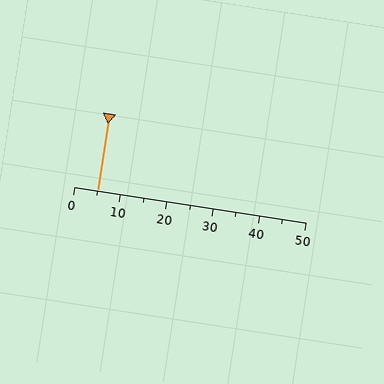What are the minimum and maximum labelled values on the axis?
The axis runs from 0 to 50.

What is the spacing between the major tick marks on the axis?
The major ticks are spaced 10 apart.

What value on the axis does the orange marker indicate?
The marker indicates approximately 5.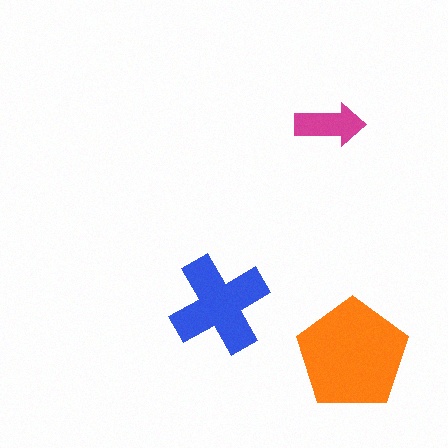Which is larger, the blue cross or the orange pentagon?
The orange pentagon.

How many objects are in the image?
There are 3 objects in the image.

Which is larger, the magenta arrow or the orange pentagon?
The orange pentagon.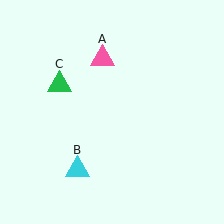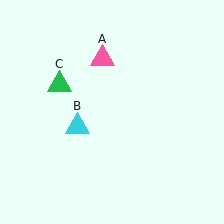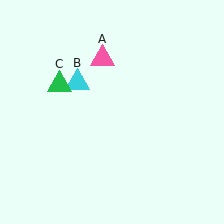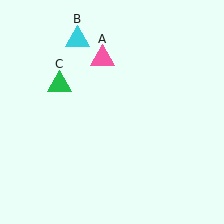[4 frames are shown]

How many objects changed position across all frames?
1 object changed position: cyan triangle (object B).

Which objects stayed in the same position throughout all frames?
Pink triangle (object A) and green triangle (object C) remained stationary.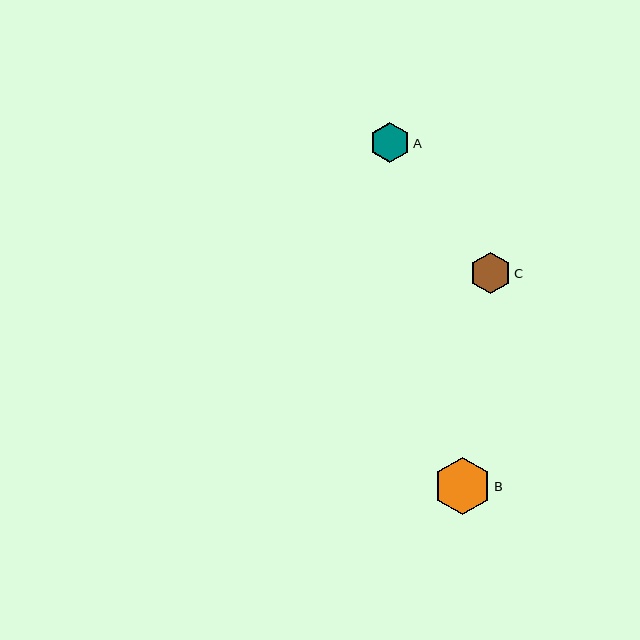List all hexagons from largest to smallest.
From largest to smallest: B, C, A.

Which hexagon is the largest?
Hexagon B is the largest with a size of approximately 57 pixels.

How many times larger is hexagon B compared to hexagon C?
Hexagon B is approximately 1.4 times the size of hexagon C.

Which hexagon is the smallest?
Hexagon A is the smallest with a size of approximately 40 pixels.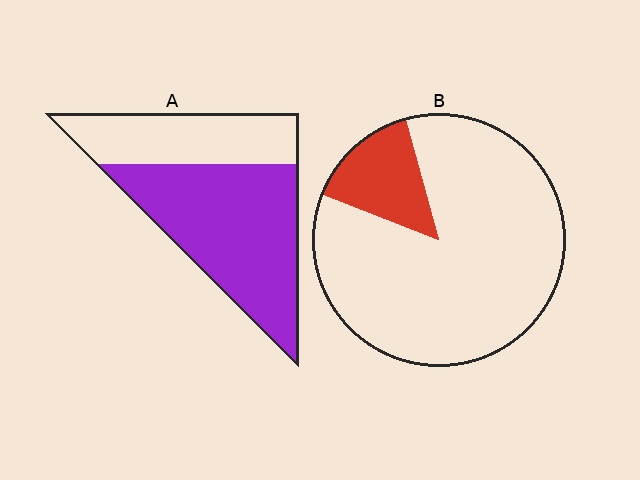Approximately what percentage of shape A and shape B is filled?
A is approximately 65% and B is approximately 15%.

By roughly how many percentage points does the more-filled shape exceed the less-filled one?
By roughly 50 percentage points (A over B).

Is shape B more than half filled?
No.